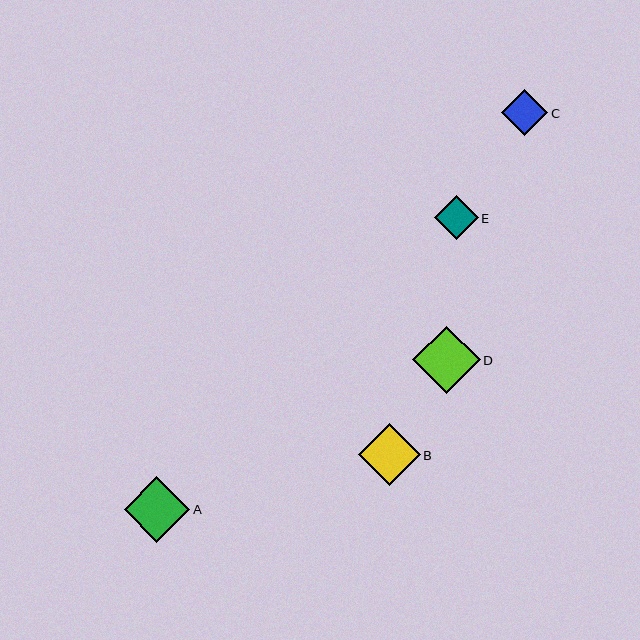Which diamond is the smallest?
Diamond E is the smallest with a size of approximately 44 pixels.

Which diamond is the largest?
Diamond D is the largest with a size of approximately 68 pixels.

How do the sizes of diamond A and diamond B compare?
Diamond A and diamond B are approximately the same size.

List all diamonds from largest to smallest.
From largest to smallest: D, A, B, C, E.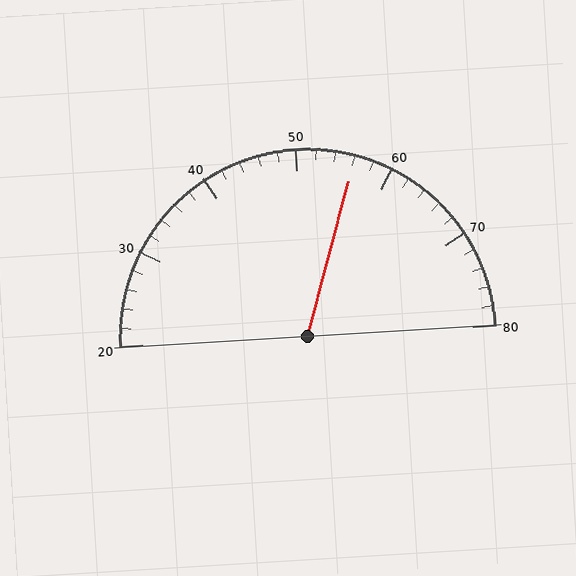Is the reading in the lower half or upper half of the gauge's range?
The reading is in the upper half of the range (20 to 80).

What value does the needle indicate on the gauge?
The needle indicates approximately 56.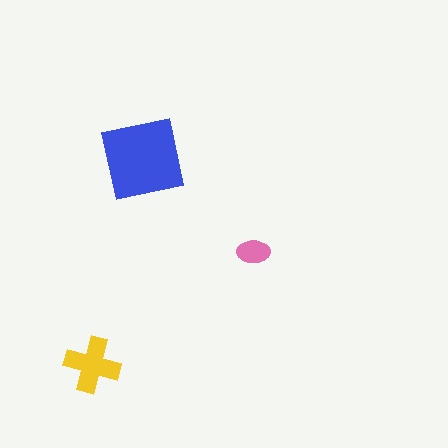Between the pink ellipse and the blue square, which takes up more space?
The blue square.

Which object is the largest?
The blue square.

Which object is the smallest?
The pink ellipse.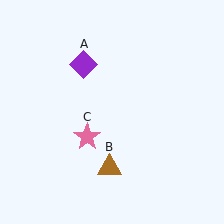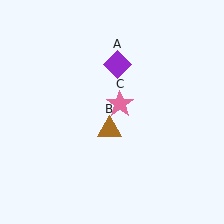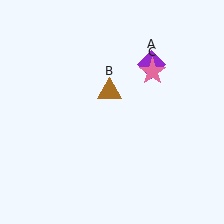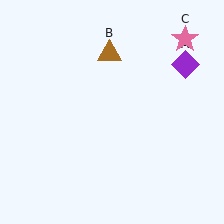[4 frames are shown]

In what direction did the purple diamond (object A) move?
The purple diamond (object A) moved right.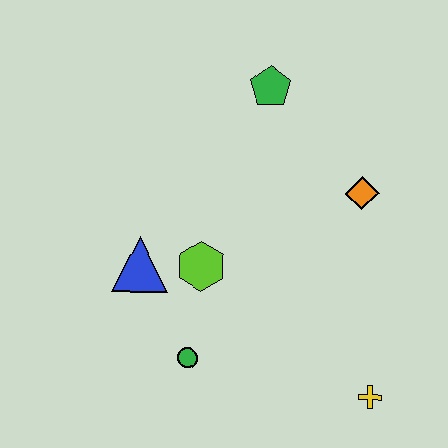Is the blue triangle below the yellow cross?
No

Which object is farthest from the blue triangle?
The yellow cross is farthest from the blue triangle.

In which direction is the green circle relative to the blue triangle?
The green circle is below the blue triangle.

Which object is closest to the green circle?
The lime hexagon is closest to the green circle.